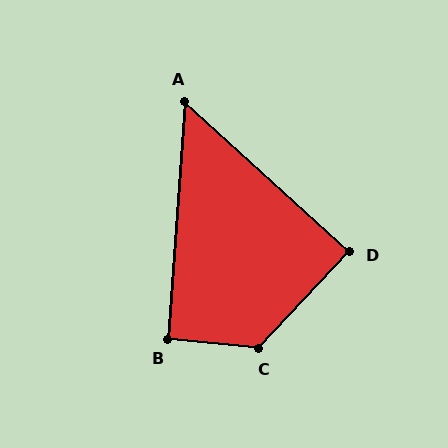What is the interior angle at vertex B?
Approximately 91 degrees (approximately right).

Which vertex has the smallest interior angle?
A, at approximately 52 degrees.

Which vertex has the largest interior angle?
C, at approximately 128 degrees.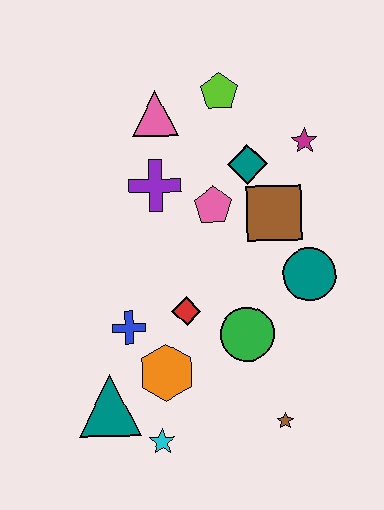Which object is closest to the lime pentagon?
The pink triangle is closest to the lime pentagon.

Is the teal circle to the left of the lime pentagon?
No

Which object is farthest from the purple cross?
The brown star is farthest from the purple cross.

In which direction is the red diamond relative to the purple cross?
The red diamond is below the purple cross.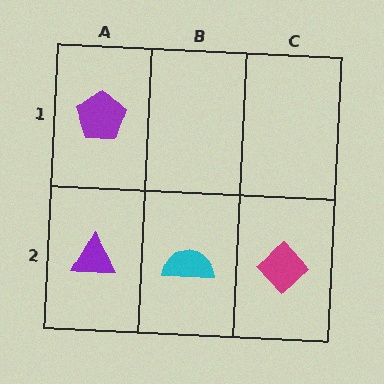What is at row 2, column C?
A magenta diamond.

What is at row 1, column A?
A purple pentagon.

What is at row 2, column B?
A cyan semicircle.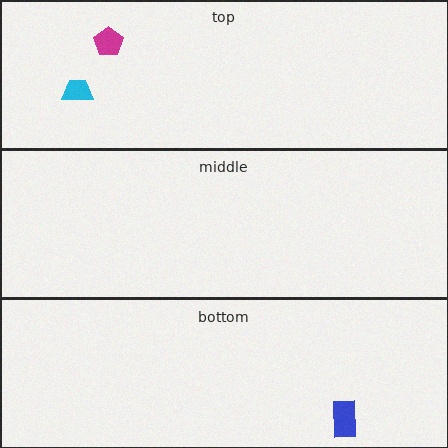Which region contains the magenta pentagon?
The top region.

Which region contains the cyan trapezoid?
The top region.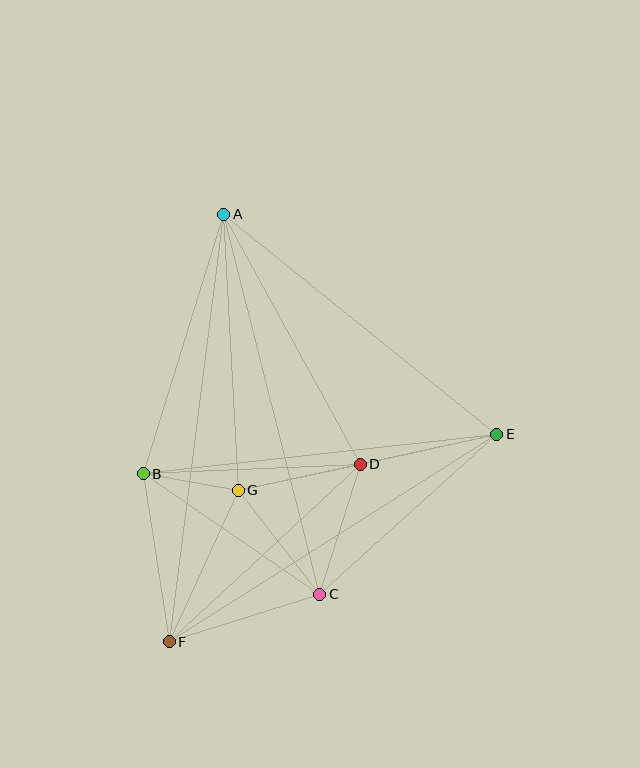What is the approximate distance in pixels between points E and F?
The distance between E and F is approximately 388 pixels.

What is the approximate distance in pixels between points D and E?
The distance between D and E is approximately 140 pixels.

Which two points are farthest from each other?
Points A and F are farthest from each other.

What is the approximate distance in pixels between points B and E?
The distance between B and E is approximately 356 pixels.